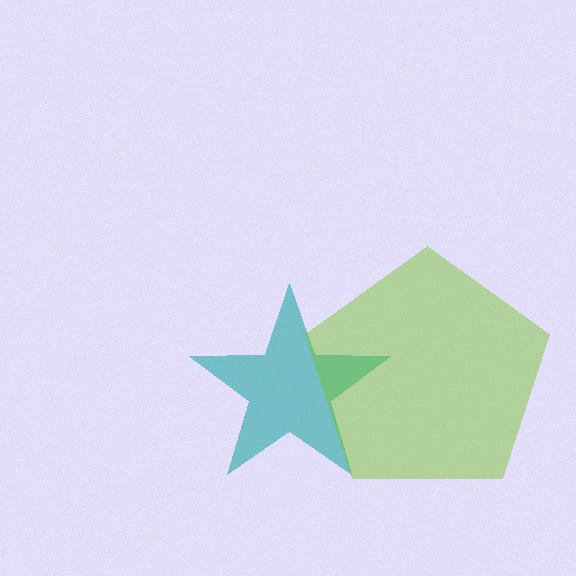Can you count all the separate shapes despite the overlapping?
Yes, there are 2 separate shapes.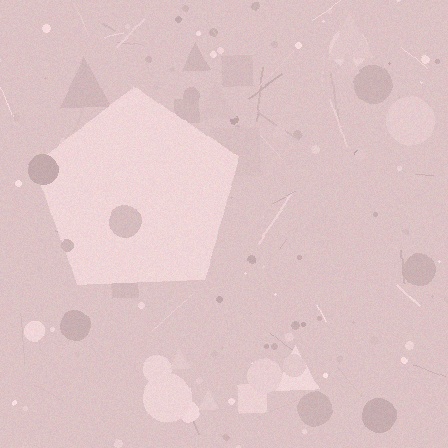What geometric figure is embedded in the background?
A pentagon is embedded in the background.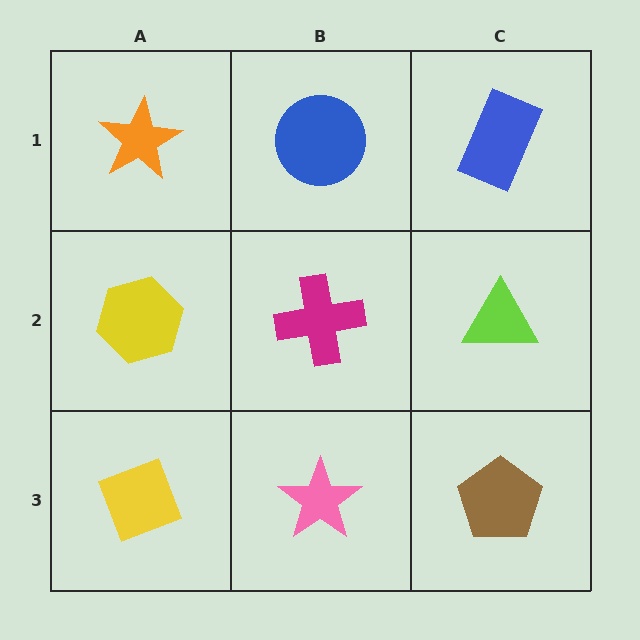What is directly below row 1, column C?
A lime triangle.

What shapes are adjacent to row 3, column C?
A lime triangle (row 2, column C), a pink star (row 3, column B).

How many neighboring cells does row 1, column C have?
2.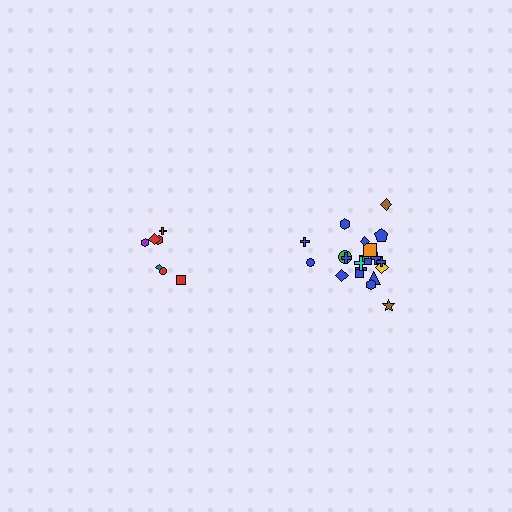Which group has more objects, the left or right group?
The right group.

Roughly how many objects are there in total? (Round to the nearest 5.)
Roughly 30 objects in total.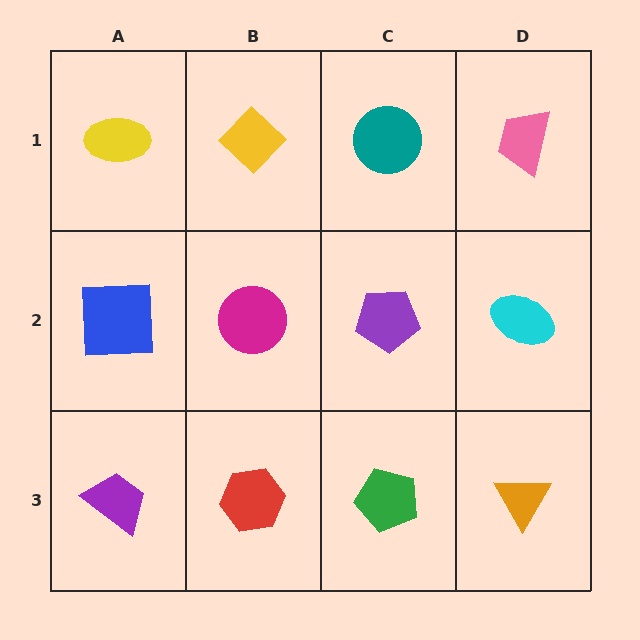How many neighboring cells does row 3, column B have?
3.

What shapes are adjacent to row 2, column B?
A yellow diamond (row 1, column B), a red hexagon (row 3, column B), a blue square (row 2, column A), a purple pentagon (row 2, column C).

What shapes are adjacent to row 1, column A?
A blue square (row 2, column A), a yellow diamond (row 1, column B).